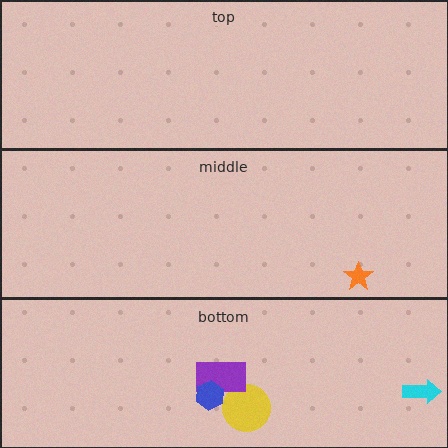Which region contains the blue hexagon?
The bottom region.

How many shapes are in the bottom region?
4.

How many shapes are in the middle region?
1.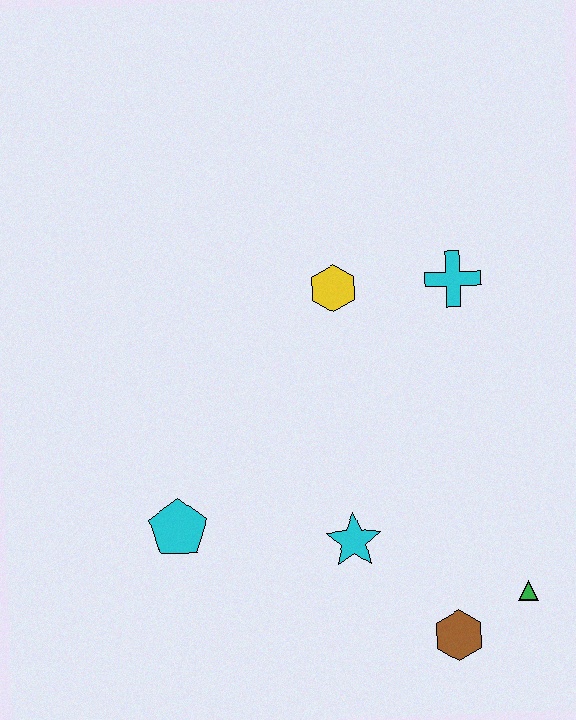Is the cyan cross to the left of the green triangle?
Yes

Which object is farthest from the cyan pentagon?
The cyan cross is farthest from the cyan pentagon.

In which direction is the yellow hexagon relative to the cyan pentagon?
The yellow hexagon is above the cyan pentagon.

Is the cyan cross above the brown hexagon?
Yes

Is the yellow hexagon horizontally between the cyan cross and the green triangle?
No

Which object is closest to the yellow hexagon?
The cyan cross is closest to the yellow hexagon.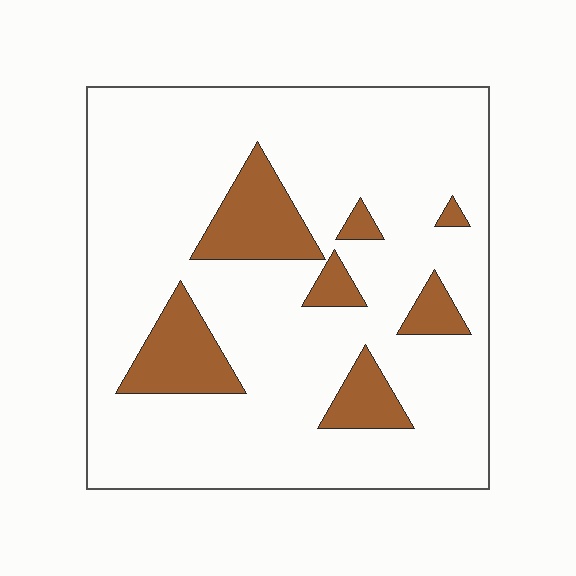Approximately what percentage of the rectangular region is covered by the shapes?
Approximately 15%.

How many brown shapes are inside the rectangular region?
7.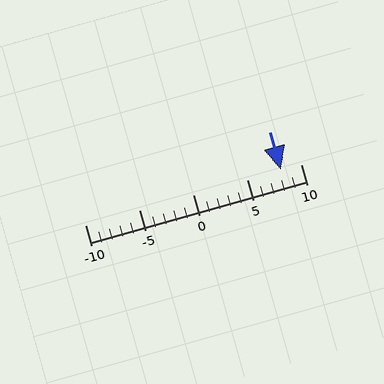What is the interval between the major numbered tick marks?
The major tick marks are spaced 5 units apart.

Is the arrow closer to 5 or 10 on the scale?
The arrow is closer to 10.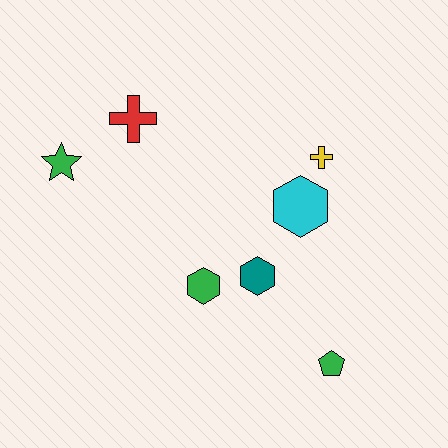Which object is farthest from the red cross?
The green pentagon is farthest from the red cross.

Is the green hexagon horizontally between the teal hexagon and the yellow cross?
No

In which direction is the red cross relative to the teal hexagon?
The red cross is above the teal hexagon.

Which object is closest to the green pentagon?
The teal hexagon is closest to the green pentagon.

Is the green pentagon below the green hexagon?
Yes